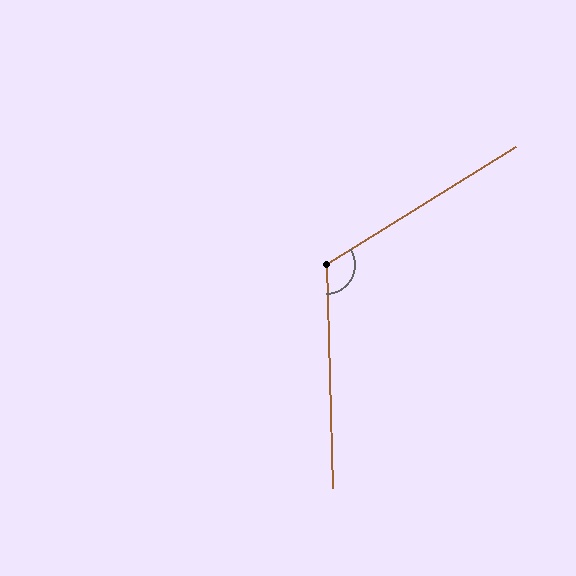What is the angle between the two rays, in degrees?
Approximately 120 degrees.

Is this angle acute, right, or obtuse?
It is obtuse.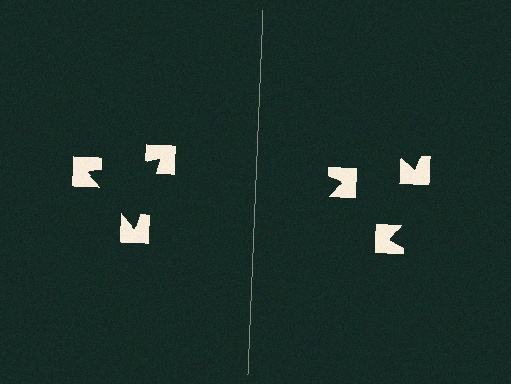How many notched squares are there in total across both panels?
6 — 3 on each side.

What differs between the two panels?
The notched squares are positioned identically on both sides; only the wedge orientations differ. On the left they align to a triangle; on the right they are misaligned.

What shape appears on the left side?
An illusory triangle.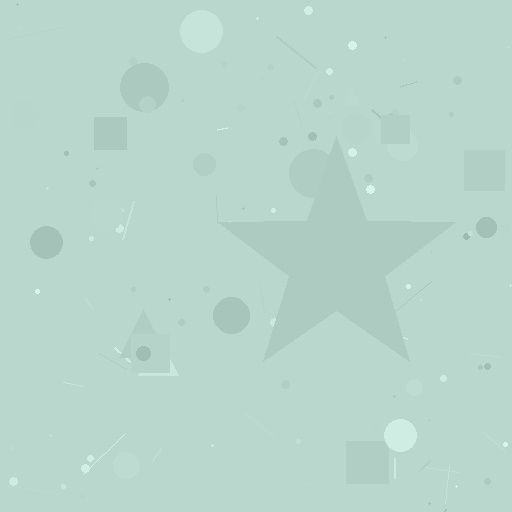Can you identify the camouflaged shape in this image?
The camouflaged shape is a star.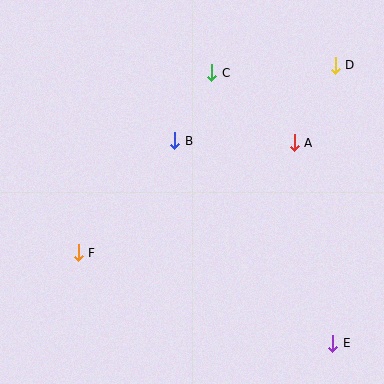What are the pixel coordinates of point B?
Point B is at (175, 141).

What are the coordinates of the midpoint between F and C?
The midpoint between F and C is at (145, 163).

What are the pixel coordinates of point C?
Point C is at (212, 73).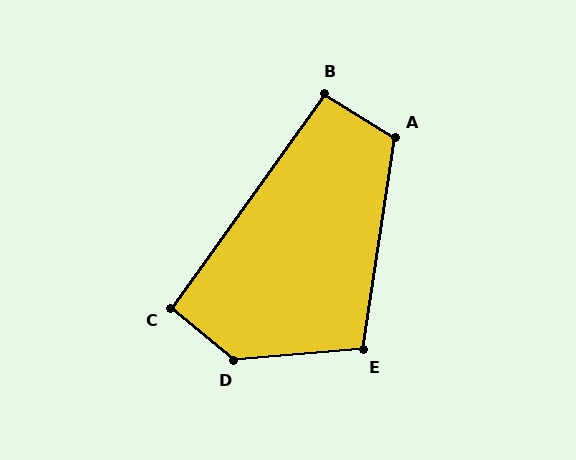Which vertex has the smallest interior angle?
B, at approximately 94 degrees.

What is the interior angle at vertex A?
Approximately 114 degrees (obtuse).